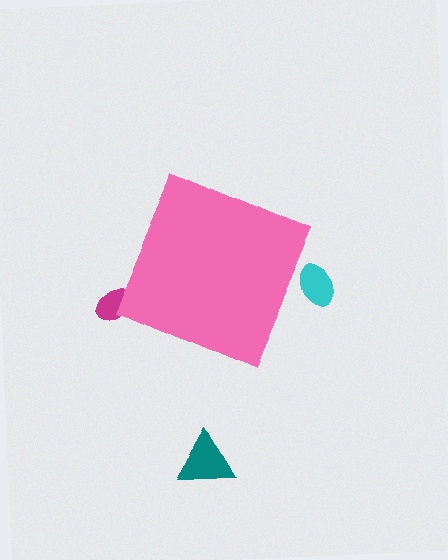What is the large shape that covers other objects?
A pink diamond.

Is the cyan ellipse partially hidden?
Yes, the cyan ellipse is partially hidden behind the pink diamond.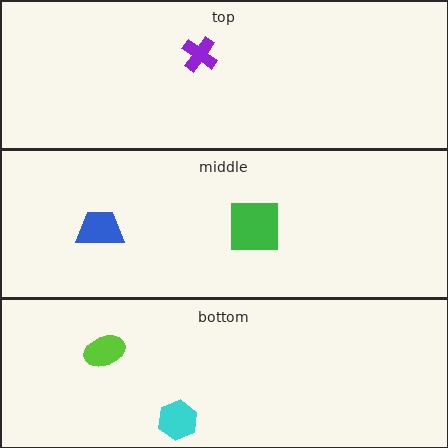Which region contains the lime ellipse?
The bottom region.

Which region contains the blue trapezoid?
The middle region.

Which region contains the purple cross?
The top region.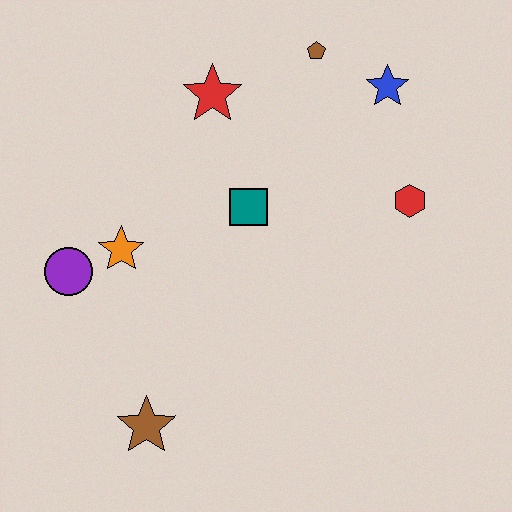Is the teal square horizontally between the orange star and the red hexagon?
Yes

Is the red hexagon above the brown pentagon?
No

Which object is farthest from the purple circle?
The blue star is farthest from the purple circle.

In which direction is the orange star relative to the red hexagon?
The orange star is to the left of the red hexagon.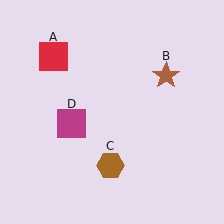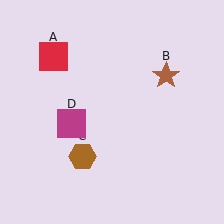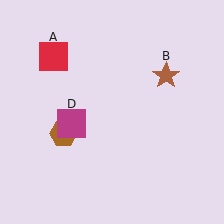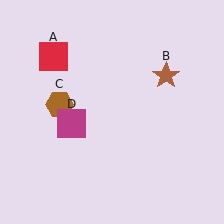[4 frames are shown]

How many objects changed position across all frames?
1 object changed position: brown hexagon (object C).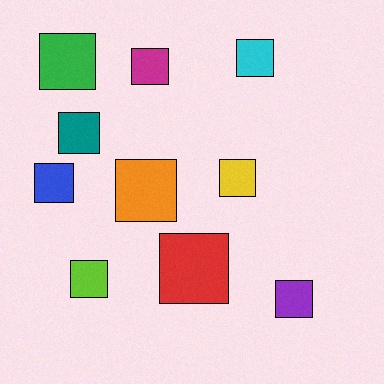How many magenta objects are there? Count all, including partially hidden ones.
There is 1 magenta object.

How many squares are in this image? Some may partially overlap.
There are 10 squares.